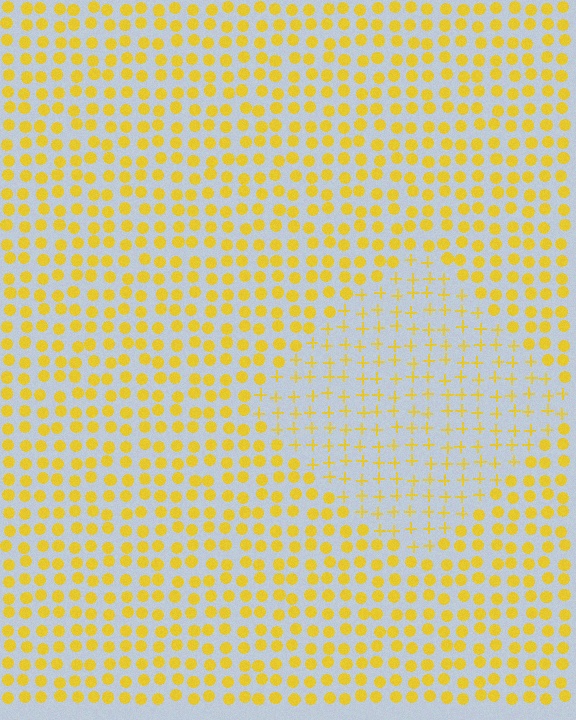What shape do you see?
I see a diamond.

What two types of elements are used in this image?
The image uses plus signs inside the diamond region and circles outside it.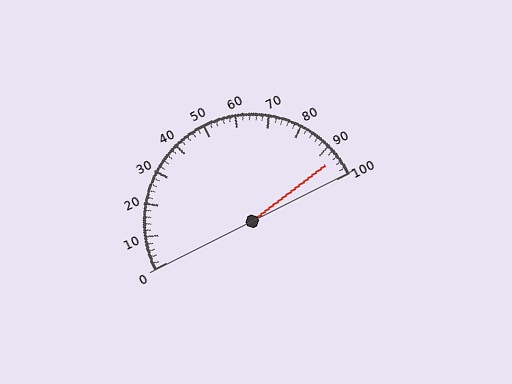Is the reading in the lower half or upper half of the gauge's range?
The reading is in the upper half of the range (0 to 100).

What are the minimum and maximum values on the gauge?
The gauge ranges from 0 to 100.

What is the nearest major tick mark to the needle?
The nearest major tick mark is 90.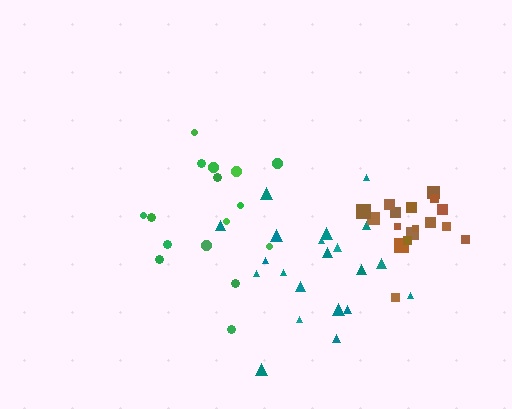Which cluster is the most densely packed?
Brown.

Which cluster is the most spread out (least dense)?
Teal.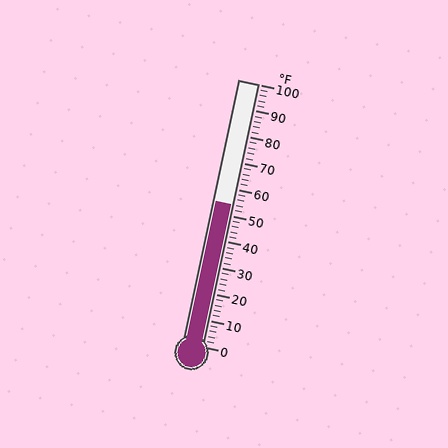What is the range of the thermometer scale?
The thermometer scale ranges from 0°F to 100°F.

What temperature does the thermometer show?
The thermometer shows approximately 54°F.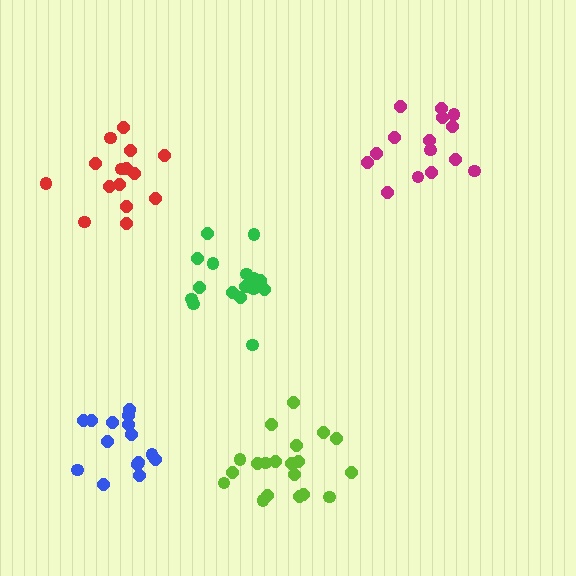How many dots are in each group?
Group 1: 16 dots, Group 2: 20 dots, Group 3: 15 dots, Group 4: 15 dots, Group 5: 15 dots (81 total).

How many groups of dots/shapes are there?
There are 5 groups.